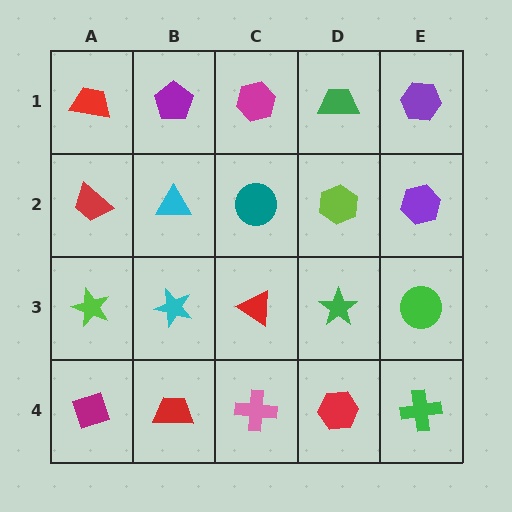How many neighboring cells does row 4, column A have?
2.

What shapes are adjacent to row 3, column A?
A red trapezoid (row 2, column A), a magenta diamond (row 4, column A), a cyan star (row 3, column B).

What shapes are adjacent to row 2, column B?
A purple pentagon (row 1, column B), a cyan star (row 3, column B), a red trapezoid (row 2, column A), a teal circle (row 2, column C).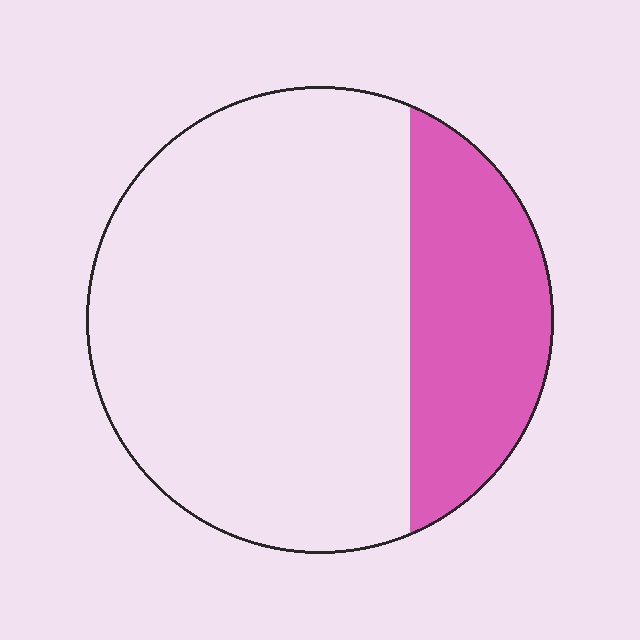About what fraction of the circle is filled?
About one quarter (1/4).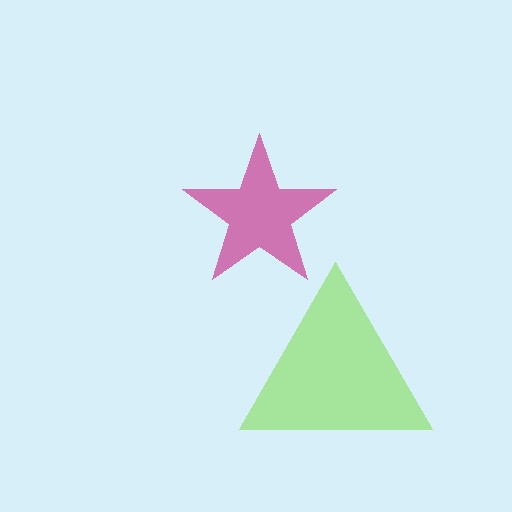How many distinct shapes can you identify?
There are 2 distinct shapes: a magenta star, a lime triangle.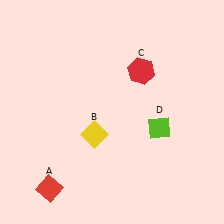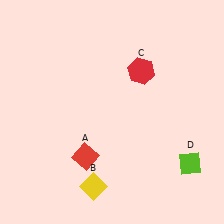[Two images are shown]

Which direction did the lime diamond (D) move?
The lime diamond (D) moved down.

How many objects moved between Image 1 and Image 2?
3 objects moved between the two images.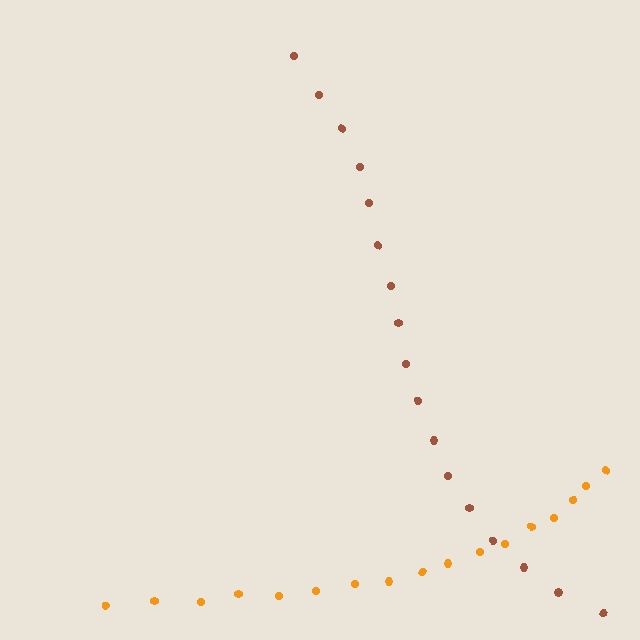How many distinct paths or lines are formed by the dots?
There are 2 distinct paths.